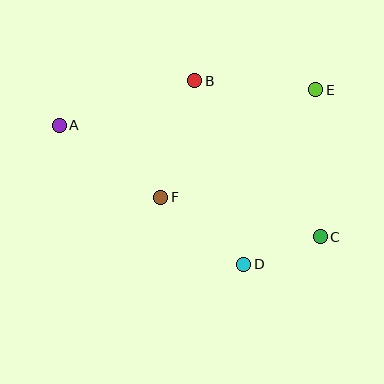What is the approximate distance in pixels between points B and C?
The distance between B and C is approximately 200 pixels.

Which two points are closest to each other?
Points C and D are closest to each other.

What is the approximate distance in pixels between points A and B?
The distance between A and B is approximately 143 pixels.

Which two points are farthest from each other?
Points A and C are farthest from each other.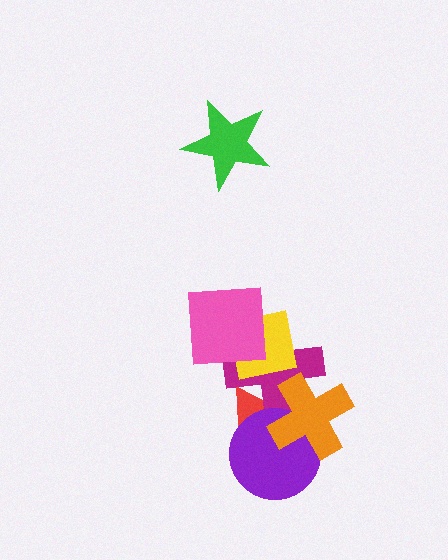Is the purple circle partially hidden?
Yes, it is partially covered by another shape.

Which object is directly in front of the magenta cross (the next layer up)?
The yellow square is directly in front of the magenta cross.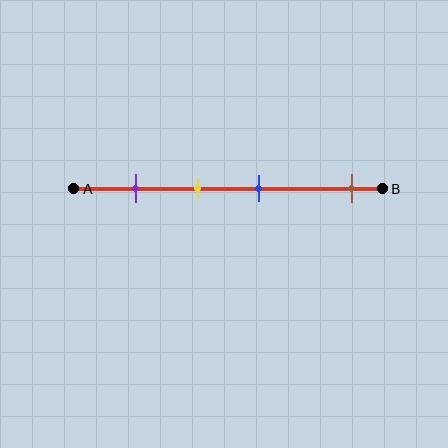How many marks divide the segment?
There are 4 marks dividing the segment.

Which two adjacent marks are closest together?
The yellow and blue marks are the closest adjacent pair.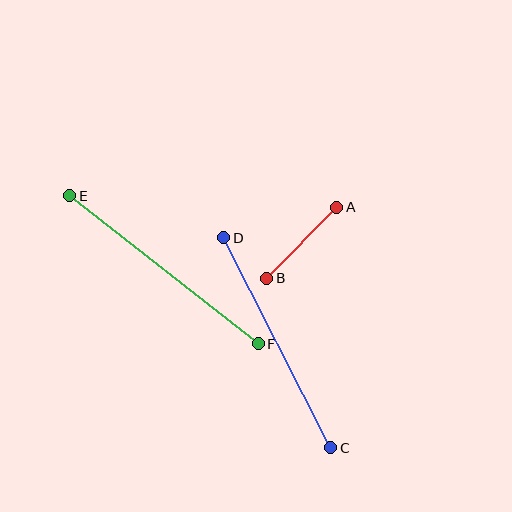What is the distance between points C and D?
The distance is approximately 235 pixels.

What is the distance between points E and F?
The distance is approximately 240 pixels.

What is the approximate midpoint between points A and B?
The midpoint is at approximately (302, 243) pixels.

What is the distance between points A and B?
The distance is approximately 100 pixels.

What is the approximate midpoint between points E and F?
The midpoint is at approximately (164, 270) pixels.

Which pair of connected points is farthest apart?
Points E and F are farthest apart.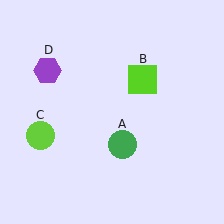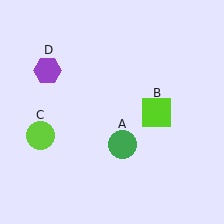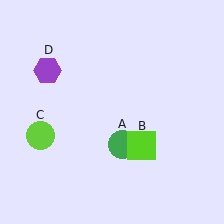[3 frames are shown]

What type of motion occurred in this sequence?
The lime square (object B) rotated clockwise around the center of the scene.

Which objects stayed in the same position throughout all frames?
Green circle (object A) and lime circle (object C) and purple hexagon (object D) remained stationary.